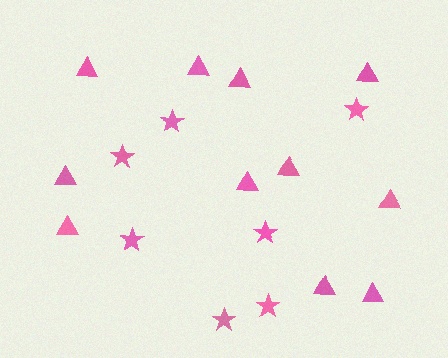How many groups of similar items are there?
There are 2 groups: one group of triangles (11) and one group of stars (7).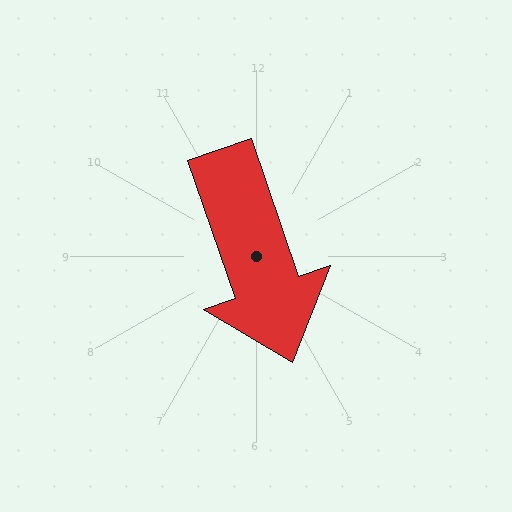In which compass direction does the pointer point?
South.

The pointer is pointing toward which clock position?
Roughly 5 o'clock.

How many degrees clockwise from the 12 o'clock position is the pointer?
Approximately 161 degrees.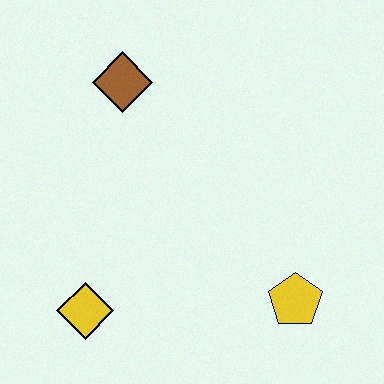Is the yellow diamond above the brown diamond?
No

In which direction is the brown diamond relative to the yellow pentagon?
The brown diamond is above the yellow pentagon.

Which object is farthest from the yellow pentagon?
The brown diamond is farthest from the yellow pentagon.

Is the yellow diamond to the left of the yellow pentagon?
Yes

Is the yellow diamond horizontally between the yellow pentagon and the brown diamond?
No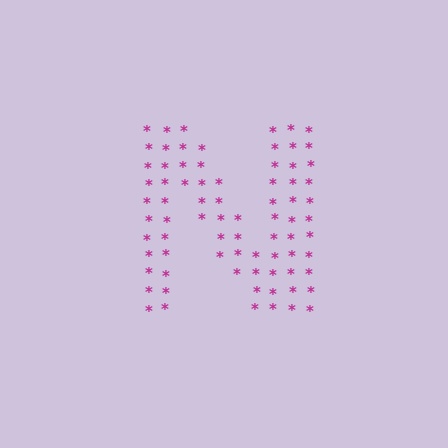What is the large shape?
The large shape is the letter N.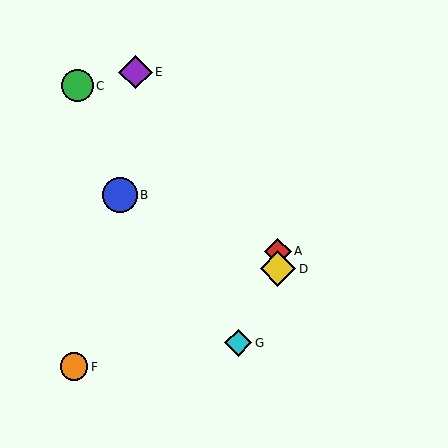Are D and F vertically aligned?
No, D is at x≈278 and F is at x≈74.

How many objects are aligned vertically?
2 objects (A, D) are aligned vertically.